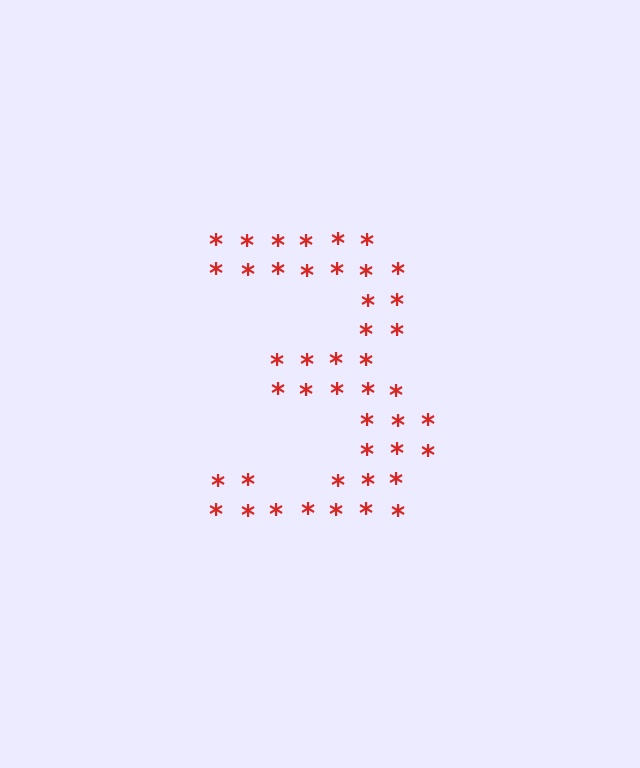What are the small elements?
The small elements are asterisks.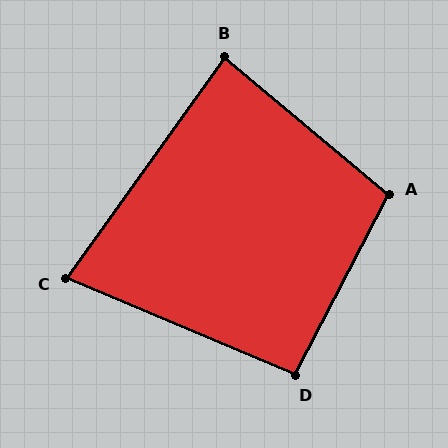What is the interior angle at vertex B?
Approximately 86 degrees (approximately right).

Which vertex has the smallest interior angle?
C, at approximately 77 degrees.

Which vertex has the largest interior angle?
A, at approximately 103 degrees.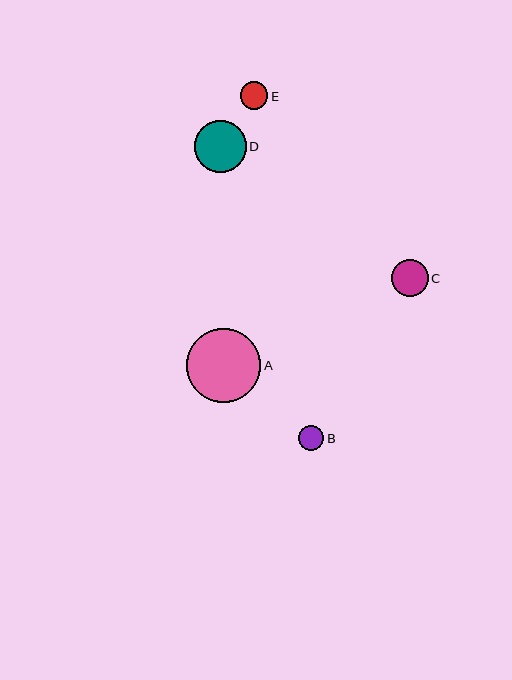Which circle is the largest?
Circle A is the largest with a size of approximately 74 pixels.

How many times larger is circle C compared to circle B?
Circle C is approximately 1.5 times the size of circle B.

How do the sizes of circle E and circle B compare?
Circle E and circle B are approximately the same size.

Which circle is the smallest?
Circle B is the smallest with a size of approximately 25 pixels.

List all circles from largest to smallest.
From largest to smallest: A, D, C, E, B.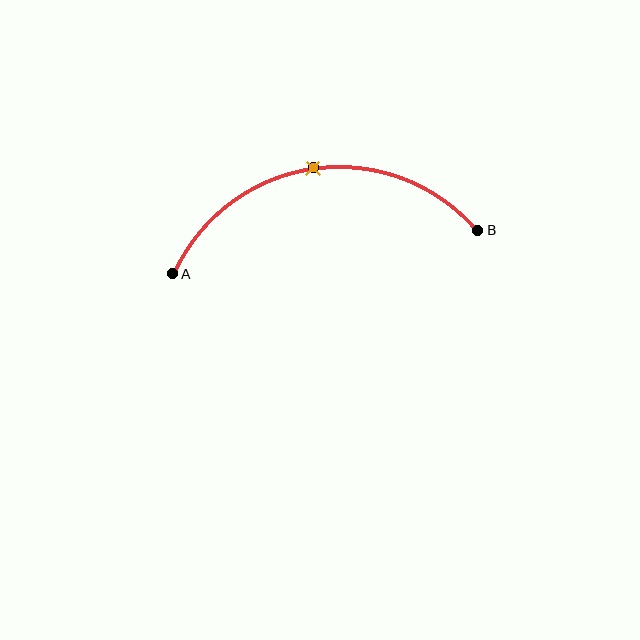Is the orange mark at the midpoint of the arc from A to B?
Yes. The orange mark lies on the arc at equal arc-length from both A and B — it is the arc midpoint.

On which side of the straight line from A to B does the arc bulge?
The arc bulges above the straight line connecting A and B.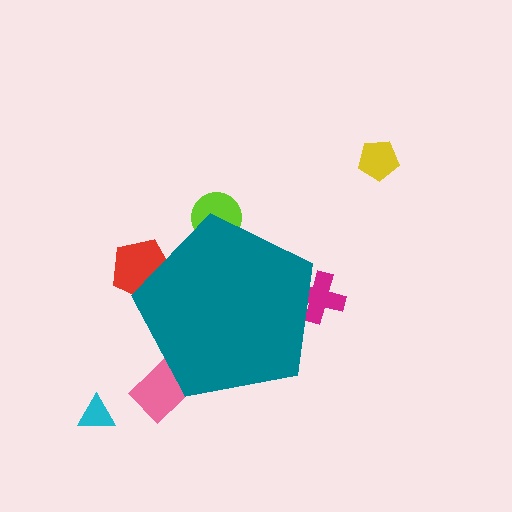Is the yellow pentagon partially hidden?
No, the yellow pentagon is fully visible.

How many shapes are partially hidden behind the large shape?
4 shapes are partially hidden.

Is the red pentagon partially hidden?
Yes, the red pentagon is partially hidden behind the teal pentagon.